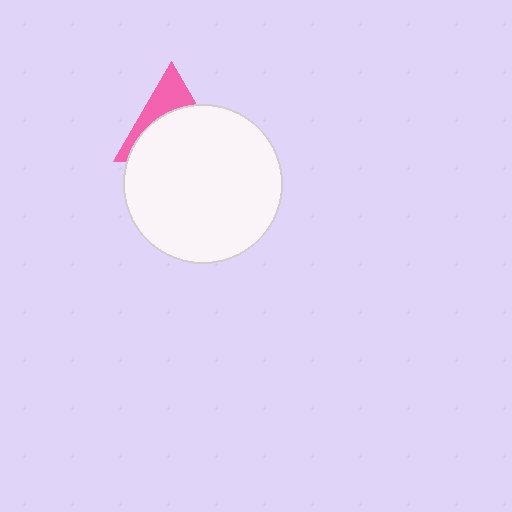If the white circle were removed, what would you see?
You would see the complete pink triangle.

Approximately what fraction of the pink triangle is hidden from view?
Roughly 65% of the pink triangle is hidden behind the white circle.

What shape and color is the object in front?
The object in front is a white circle.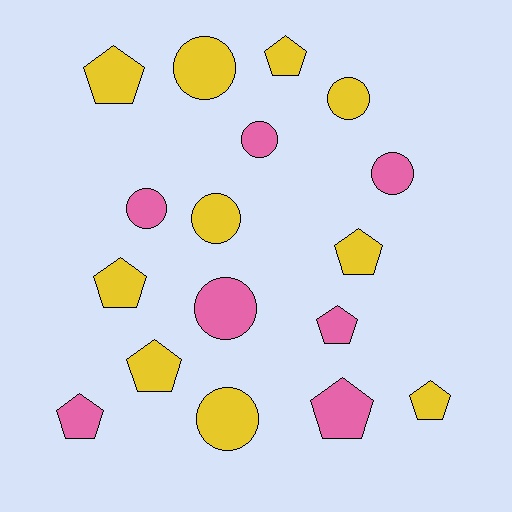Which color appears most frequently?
Yellow, with 10 objects.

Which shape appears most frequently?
Pentagon, with 9 objects.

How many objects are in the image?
There are 17 objects.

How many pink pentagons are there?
There are 3 pink pentagons.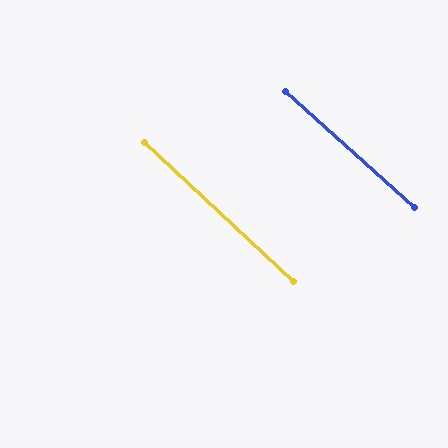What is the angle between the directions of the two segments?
Approximately 1 degree.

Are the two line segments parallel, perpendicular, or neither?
Parallel — their directions differ by only 1.1°.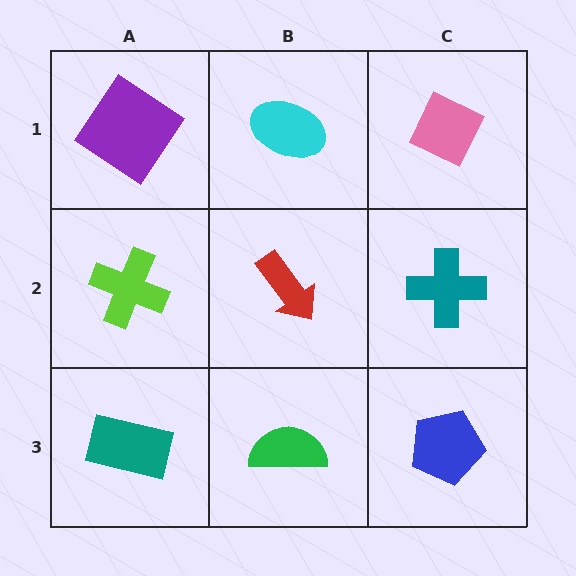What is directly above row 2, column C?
A pink diamond.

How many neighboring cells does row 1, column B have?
3.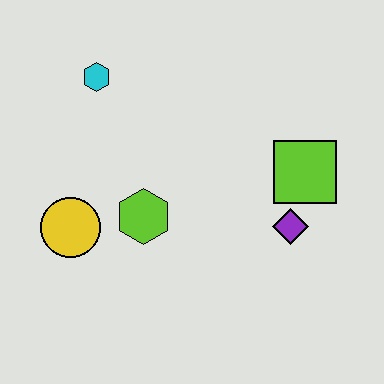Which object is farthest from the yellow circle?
The lime square is farthest from the yellow circle.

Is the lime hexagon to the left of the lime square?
Yes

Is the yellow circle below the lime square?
Yes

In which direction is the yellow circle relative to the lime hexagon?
The yellow circle is to the left of the lime hexagon.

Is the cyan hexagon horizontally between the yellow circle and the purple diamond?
Yes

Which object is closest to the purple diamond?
The lime square is closest to the purple diamond.